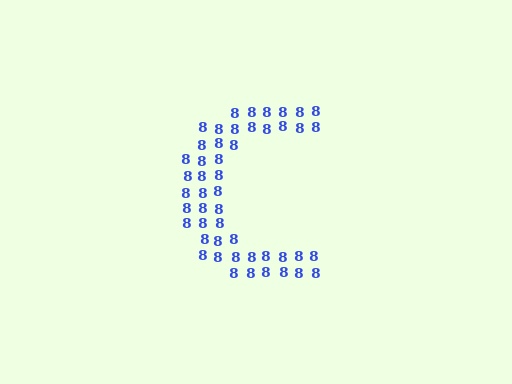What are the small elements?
The small elements are digit 8's.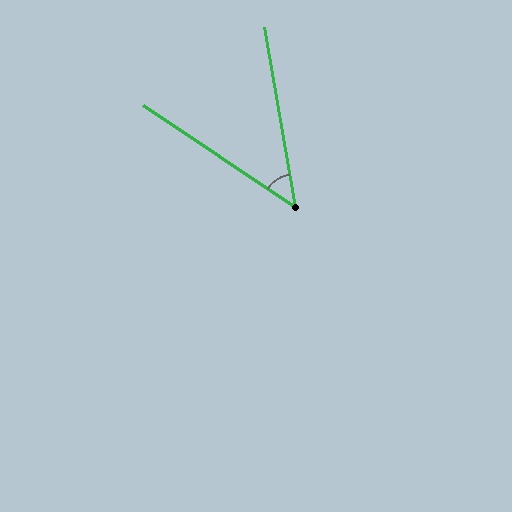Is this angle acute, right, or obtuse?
It is acute.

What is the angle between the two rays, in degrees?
Approximately 46 degrees.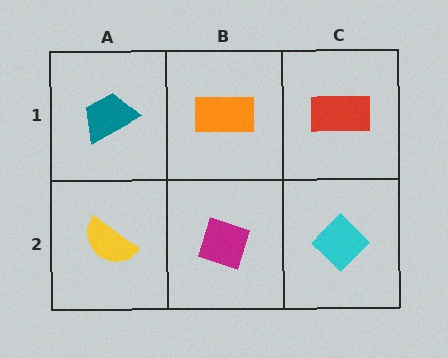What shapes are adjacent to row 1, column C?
A cyan diamond (row 2, column C), an orange rectangle (row 1, column B).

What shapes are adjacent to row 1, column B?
A magenta diamond (row 2, column B), a teal trapezoid (row 1, column A), a red rectangle (row 1, column C).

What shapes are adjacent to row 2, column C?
A red rectangle (row 1, column C), a magenta diamond (row 2, column B).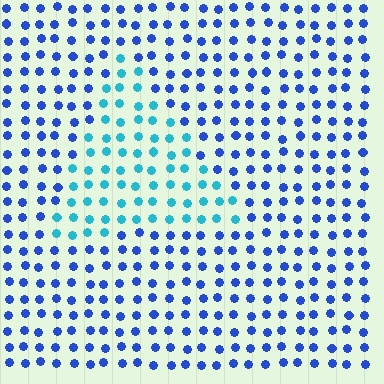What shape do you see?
I see a triangle.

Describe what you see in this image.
The image is filled with small blue elements in a uniform arrangement. A triangle-shaped region is visible where the elements are tinted to a slightly different hue, forming a subtle color boundary.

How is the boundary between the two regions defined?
The boundary is defined purely by a slight shift in hue (about 40 degrees). Spacing, size, and orientation are identical on both sides.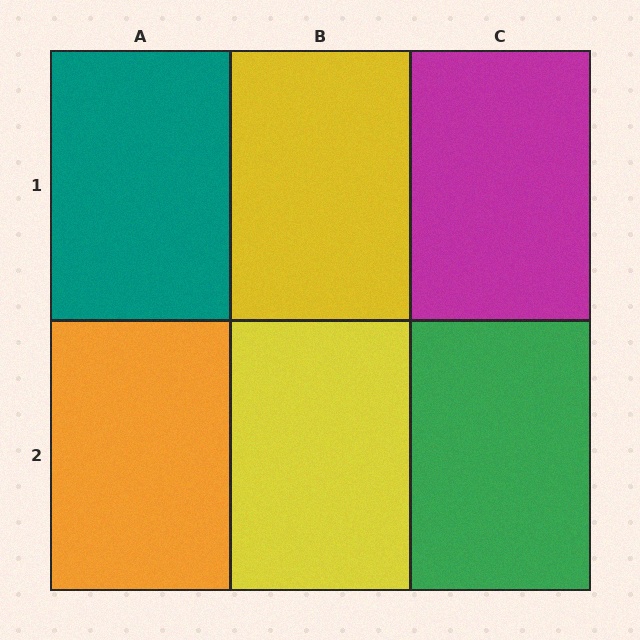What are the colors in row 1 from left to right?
Teal, yellow, magenta.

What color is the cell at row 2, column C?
Green.